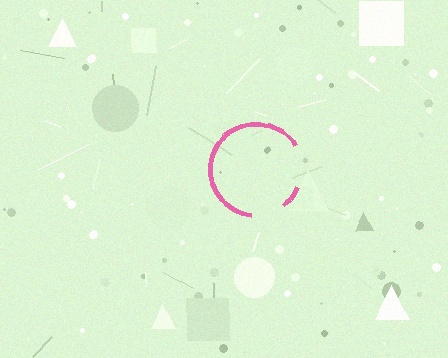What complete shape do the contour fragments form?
The contour fragments form a circle.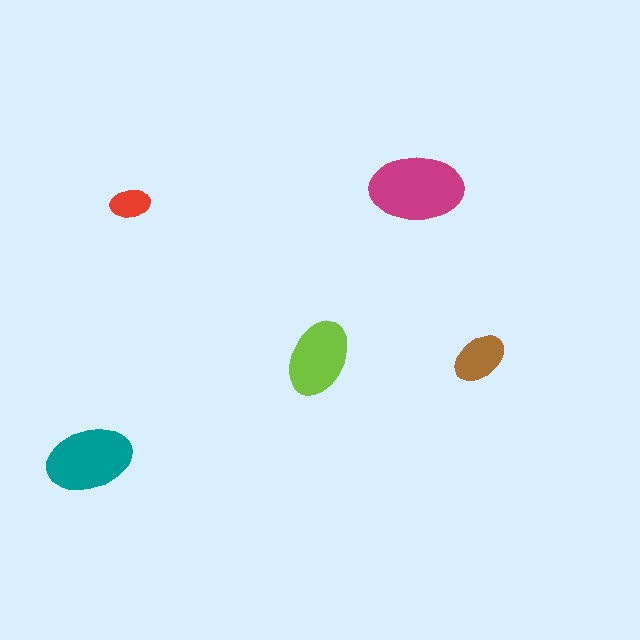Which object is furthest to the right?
The brown ellipse is rightmost.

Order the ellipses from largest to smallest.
the magenta one, the teal one, the lime one, the brown one, the red one.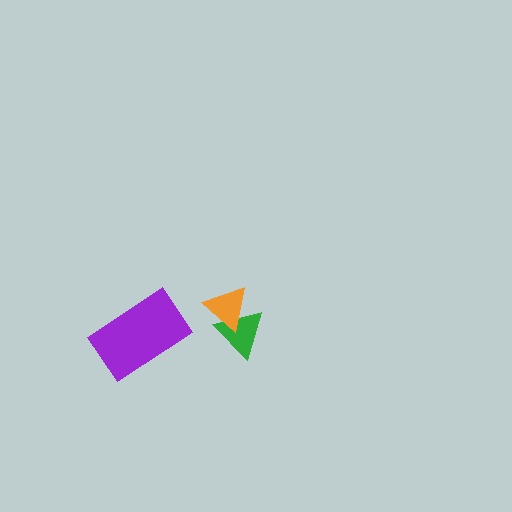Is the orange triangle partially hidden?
No, no other shape covers it.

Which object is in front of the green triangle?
The orange triangle is in front of the green triangle.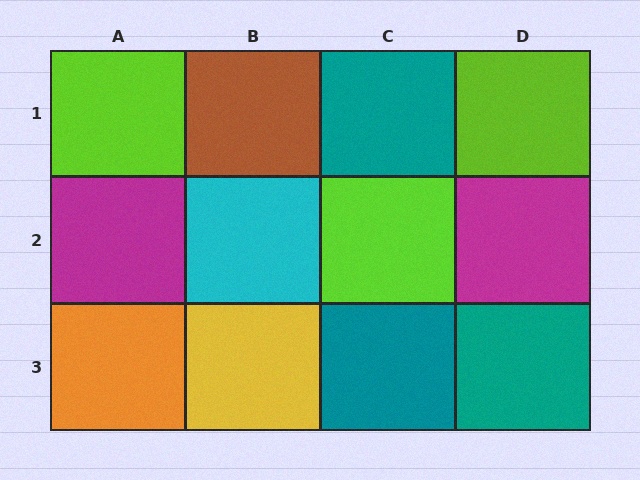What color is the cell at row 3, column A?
Orange.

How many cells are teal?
3 cells are teal.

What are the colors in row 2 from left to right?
Magenta, cyan, lime, magenta.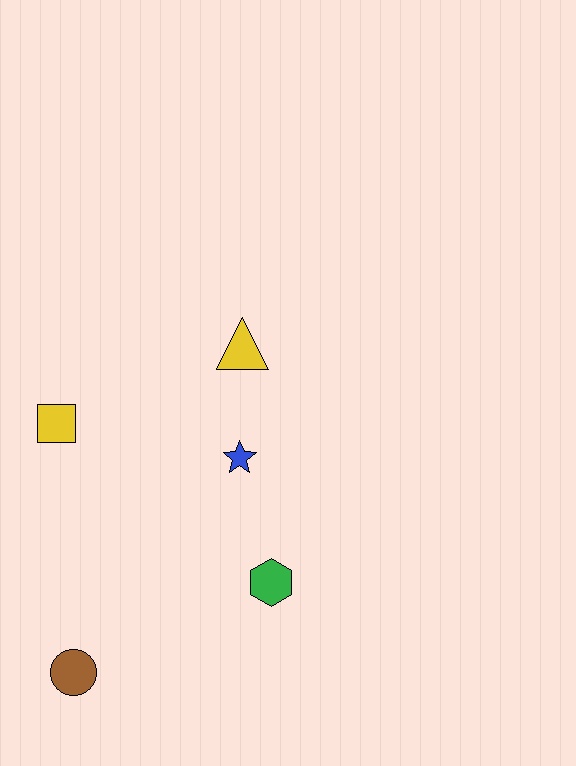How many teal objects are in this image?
There are no teal objects.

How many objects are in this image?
There are 5 objects.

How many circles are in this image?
There is 1 circle.